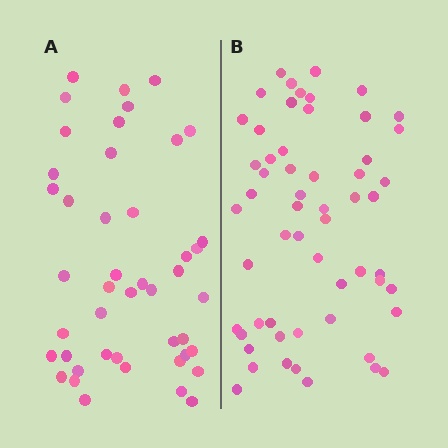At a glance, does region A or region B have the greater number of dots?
Region B (the right region) has more dots.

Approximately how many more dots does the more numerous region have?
Region B has roughly 12 or so more dots than region A.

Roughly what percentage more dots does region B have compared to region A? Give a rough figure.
About 25% more.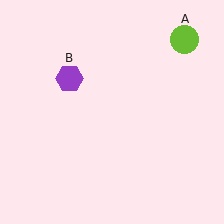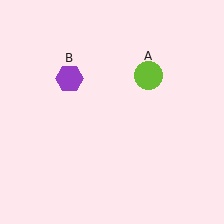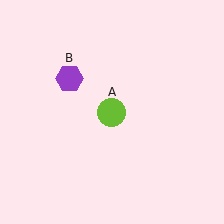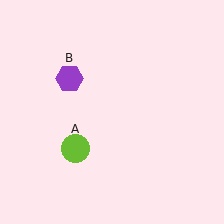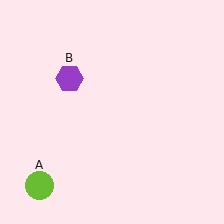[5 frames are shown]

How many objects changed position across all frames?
1 object changed position: lime circle (object A).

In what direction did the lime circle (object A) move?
The lime circle (object A) moved down and to the left.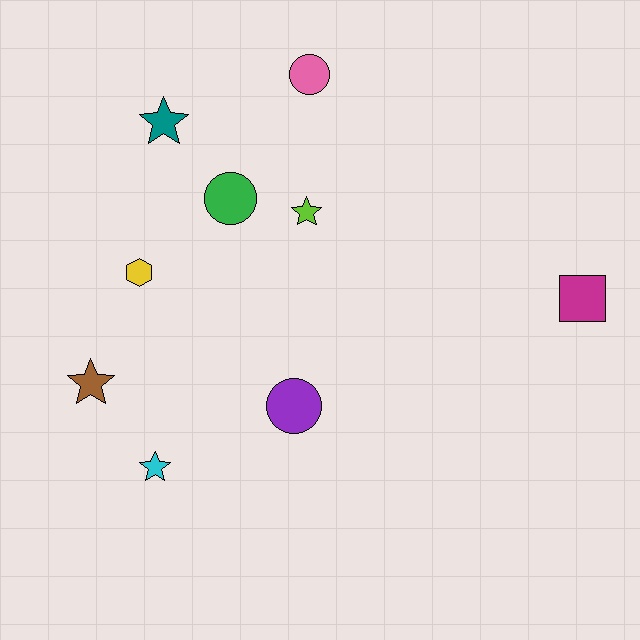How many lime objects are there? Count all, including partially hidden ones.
There is 1 lime object.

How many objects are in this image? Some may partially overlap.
There are 9 objects.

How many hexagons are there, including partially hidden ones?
There is 1 hexagon.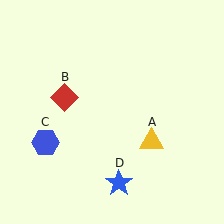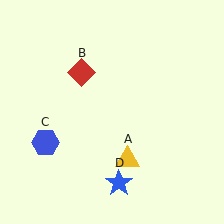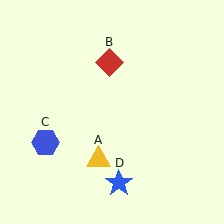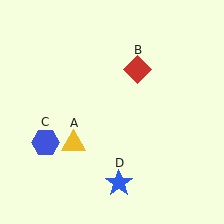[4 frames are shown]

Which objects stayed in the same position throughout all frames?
Blue hexagon (object C) and blue star (object D) remained stationary.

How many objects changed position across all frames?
2 objects changed position: yellow triangle (object A), red diamond (object B).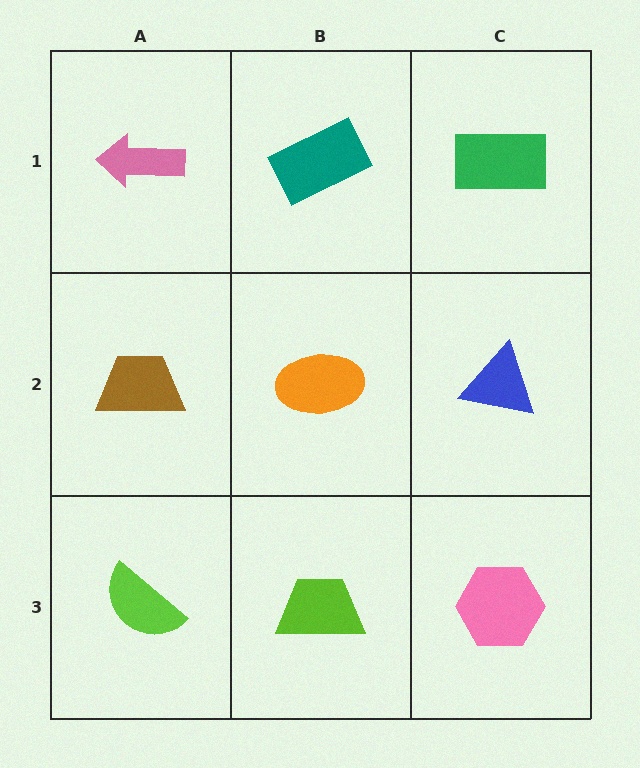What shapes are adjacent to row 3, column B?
An orange ellipse (row 2, column B), a lime semicircle (row 3, column A), a pink hexagon (row 3, column C).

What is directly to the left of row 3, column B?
A lime semicircle.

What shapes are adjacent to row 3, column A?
A brown trapezoid (row 2, column A), a lime trapezoid (row 3, column B).